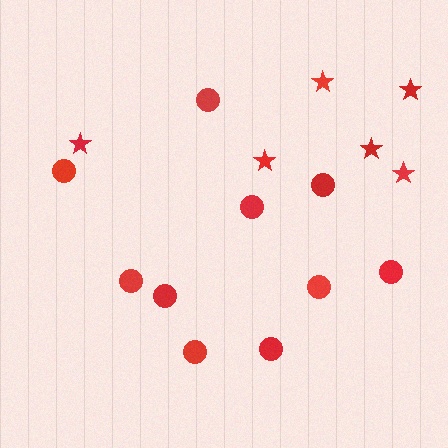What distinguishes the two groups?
There are 2 groups: one group of circles (10) and one group of stars (6).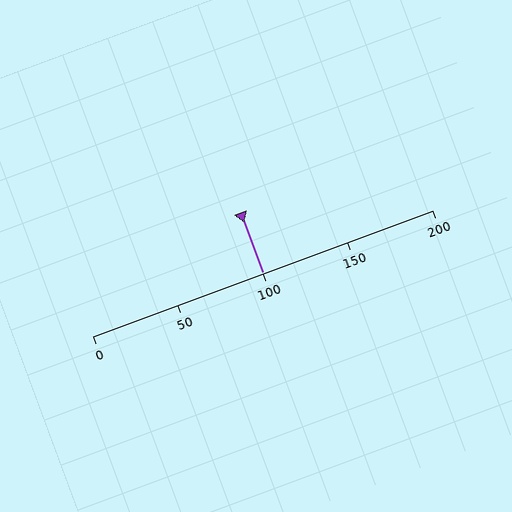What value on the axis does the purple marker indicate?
The marker indicates approximately 100.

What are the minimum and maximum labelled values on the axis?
The axis runs from 0 to 200.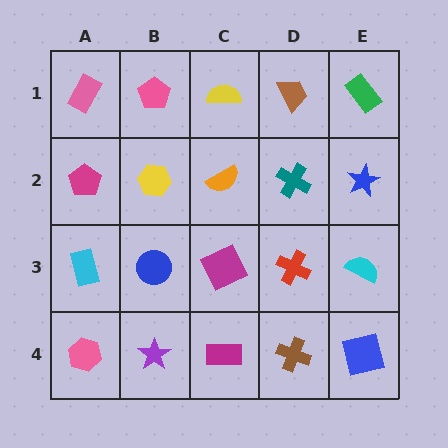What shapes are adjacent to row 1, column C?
An orange semicircle (row 2, column C), a pink pentagon (row 1, column B), a brown trapezoid (row 1, column D).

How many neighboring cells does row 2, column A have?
3.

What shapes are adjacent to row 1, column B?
A yellow hexagon (row 2, column B), a pink rectangle (row 1, column A), a yellow semicircle (row 1, column C).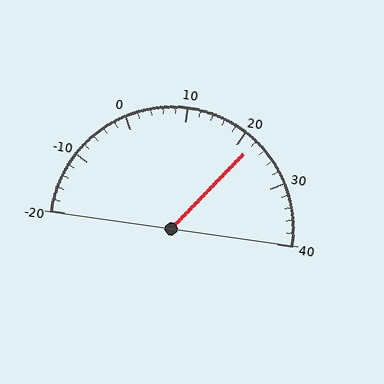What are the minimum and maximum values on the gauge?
The gauge ranges from -20 to 40.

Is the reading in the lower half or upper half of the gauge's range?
The reading is in the upper half of the range (-20 to 40).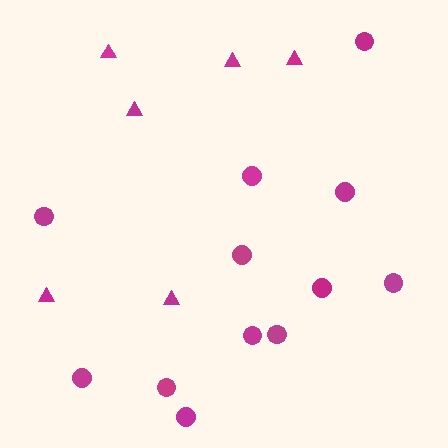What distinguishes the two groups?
There are 2 groups: one group of triangles (6) and one group of circles (12).